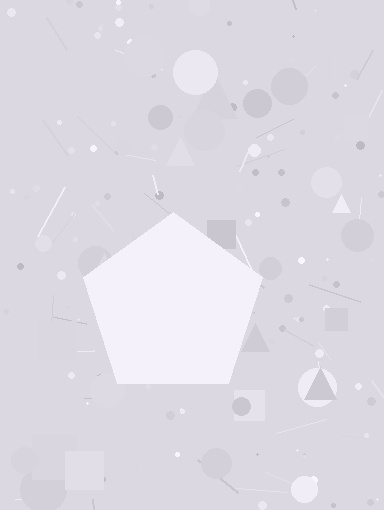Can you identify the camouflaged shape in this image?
The camouflaged shape is a pentagon.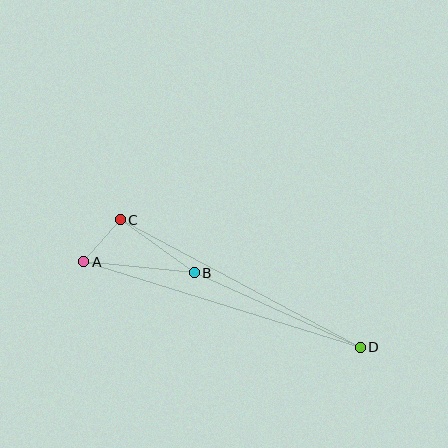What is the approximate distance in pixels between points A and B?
The distance between A and B is approximately 111 pixels.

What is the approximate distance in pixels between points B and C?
The distance between B and C is approximately 91 pixels.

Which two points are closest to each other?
Points A and C are closest to each other.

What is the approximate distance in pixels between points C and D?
The distance between C and D is approximately 272 pixels.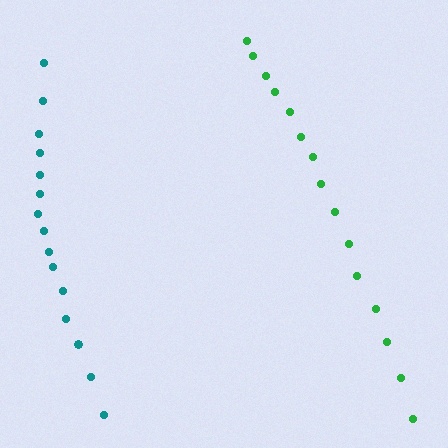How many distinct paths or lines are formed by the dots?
There are 2 distinct paths.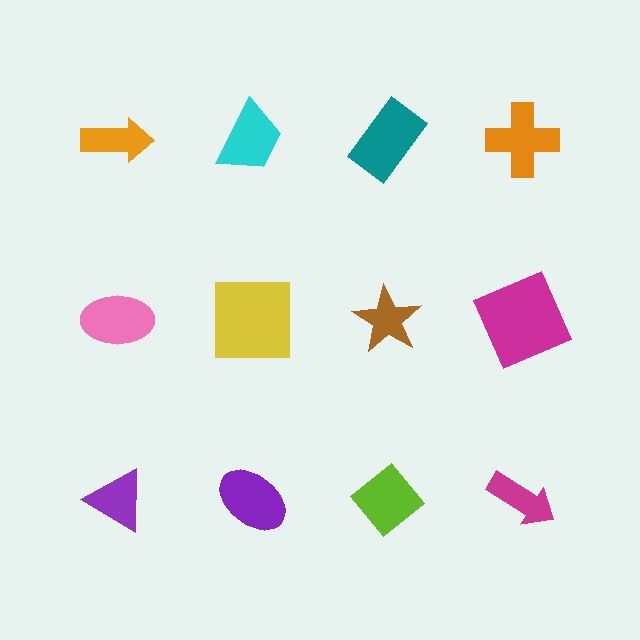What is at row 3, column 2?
A purple ellipse.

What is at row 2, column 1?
A pink ellipse.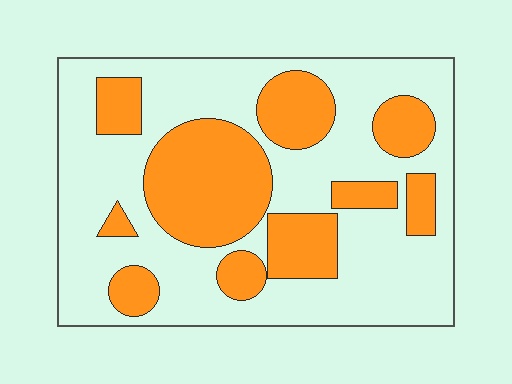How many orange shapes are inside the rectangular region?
10.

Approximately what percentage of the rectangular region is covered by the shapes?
Approximately 35%.